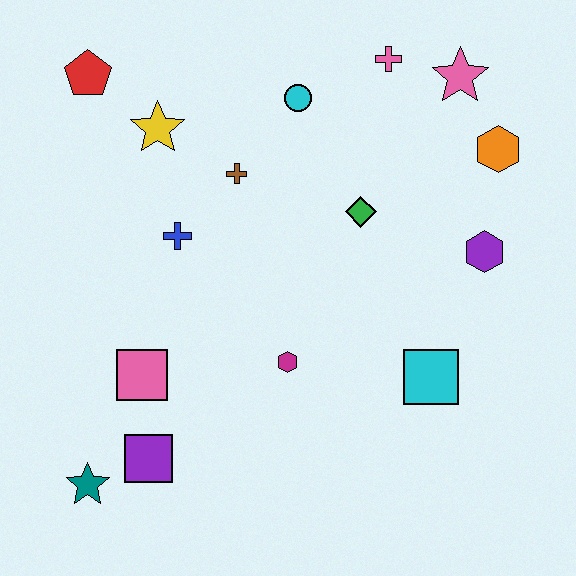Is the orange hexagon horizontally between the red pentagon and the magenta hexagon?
No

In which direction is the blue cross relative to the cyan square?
The blue cross is to the left of the cyan square.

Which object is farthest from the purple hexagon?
The teal star is farthest from the purple hexagon.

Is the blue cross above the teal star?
Yes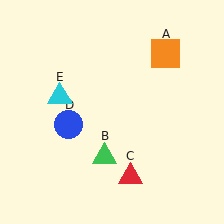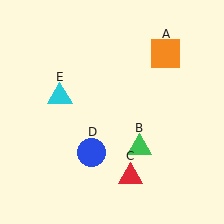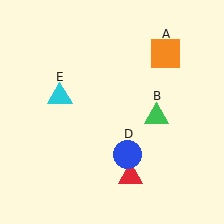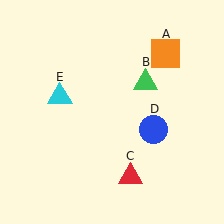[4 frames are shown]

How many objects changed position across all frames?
2 objects changed position: green triangle (object B), blue circle (object D).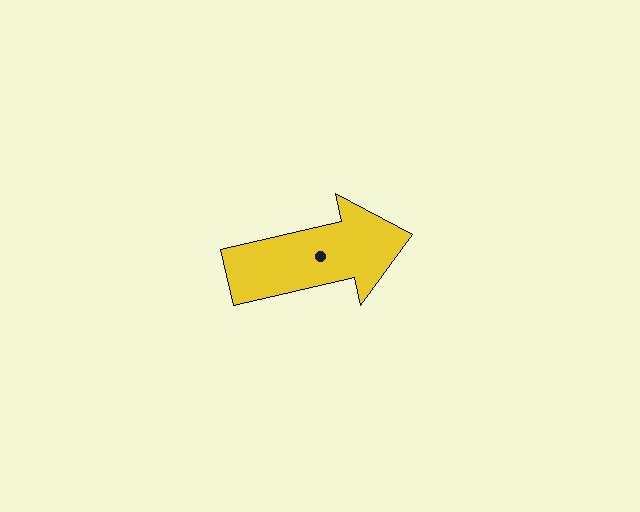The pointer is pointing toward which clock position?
Roughly 3 o'clock.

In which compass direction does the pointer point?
East.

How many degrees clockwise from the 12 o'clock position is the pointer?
Approximately 77 degrees.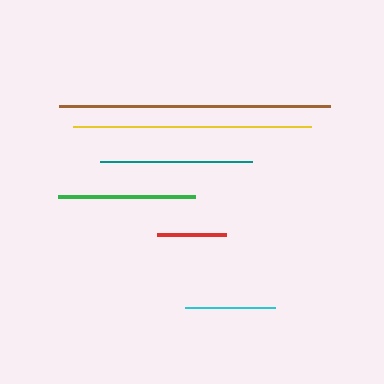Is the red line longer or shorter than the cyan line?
The cyan line is longer than the red line.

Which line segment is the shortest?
The red line is the shortest at approximately 69 pixels.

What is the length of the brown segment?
The brown segment is approximately 271 pixels long.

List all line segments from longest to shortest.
From longest to shortest: brown, yellow, teal, green, cyan, red.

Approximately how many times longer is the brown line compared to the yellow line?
The brown line is approximately 1.1 times the length of the yellow line.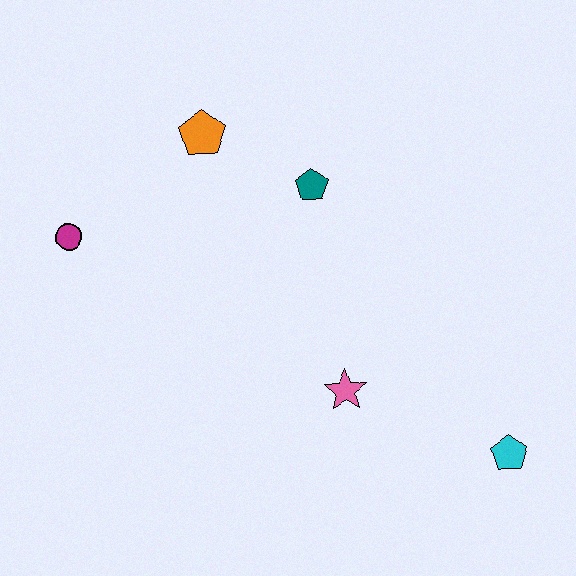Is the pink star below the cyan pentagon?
No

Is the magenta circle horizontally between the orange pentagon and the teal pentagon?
No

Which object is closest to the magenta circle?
The orange pentagon is closest to the magenta circle.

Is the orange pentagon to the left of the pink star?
Yes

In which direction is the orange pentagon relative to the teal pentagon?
The orange pentagon is to the left of the teal pentagon.